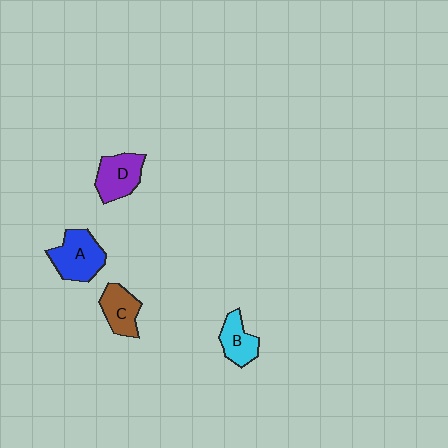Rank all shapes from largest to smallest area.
From largest to smallest: A (blue), D (purple), C (brown), B (cyan).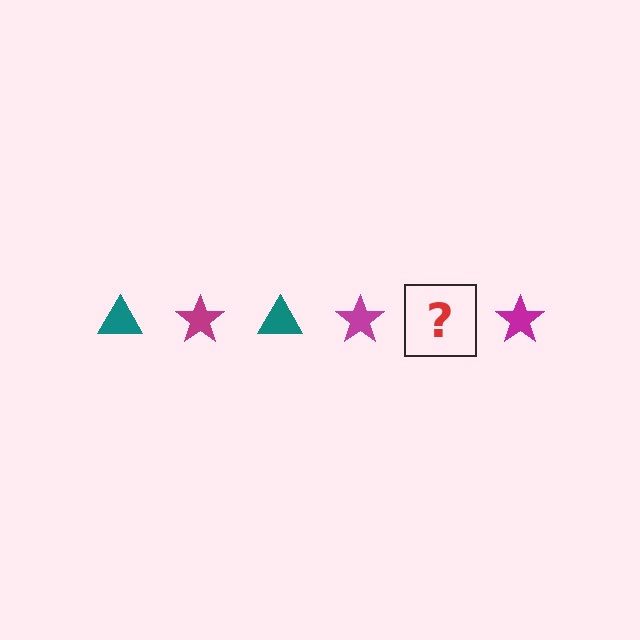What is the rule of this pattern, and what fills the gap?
The rule is that the pattern alternates between teal triangle and magenta star. The gap should be filled with a teal triangle.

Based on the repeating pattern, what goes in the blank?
The blank should be a teal triangle.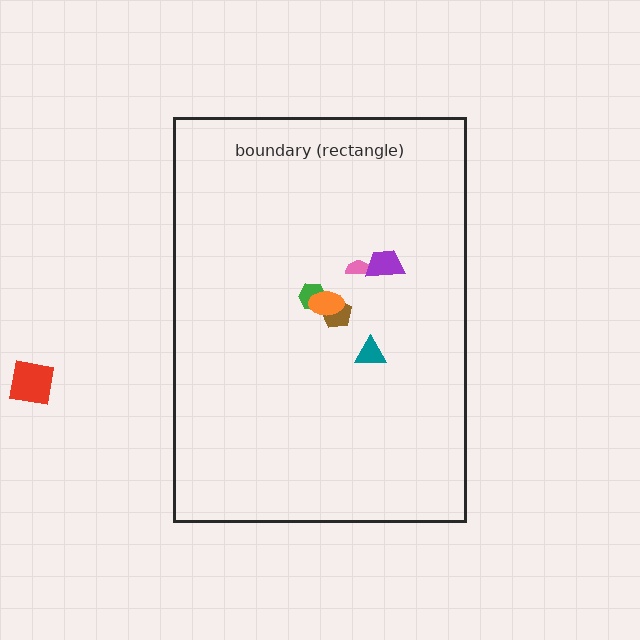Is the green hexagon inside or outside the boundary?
Inside.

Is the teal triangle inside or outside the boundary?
Inside.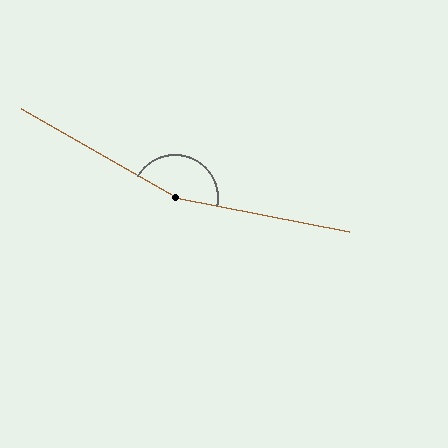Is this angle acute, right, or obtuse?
It is obtuse.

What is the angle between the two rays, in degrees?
Approximately 161 degrees.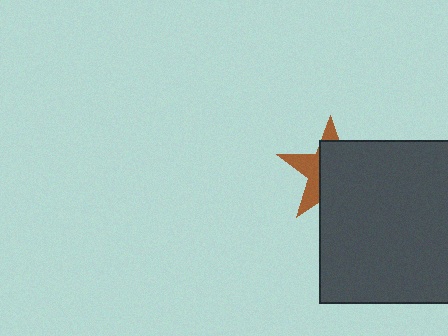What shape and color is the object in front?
The object in front is a dark gray square.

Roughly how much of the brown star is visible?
A small part of it is visible (roughly 37%).